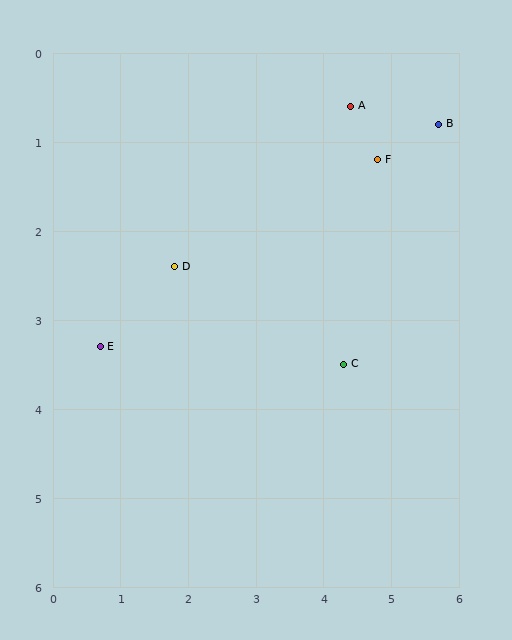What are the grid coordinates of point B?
Point B is at approximately (5.7, 0.8).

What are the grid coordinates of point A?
Point A is at approximately (4.4, 0.6).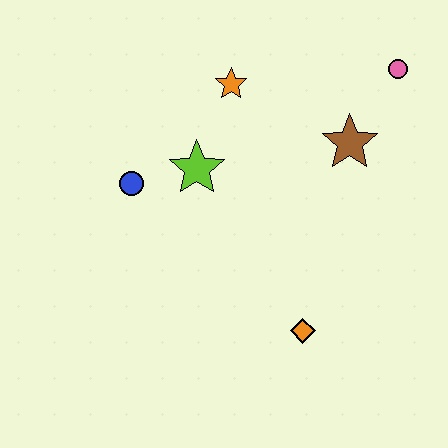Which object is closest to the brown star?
The pink circle is closest to the brown star.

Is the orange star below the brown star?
No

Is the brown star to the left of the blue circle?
No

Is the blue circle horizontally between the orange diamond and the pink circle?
No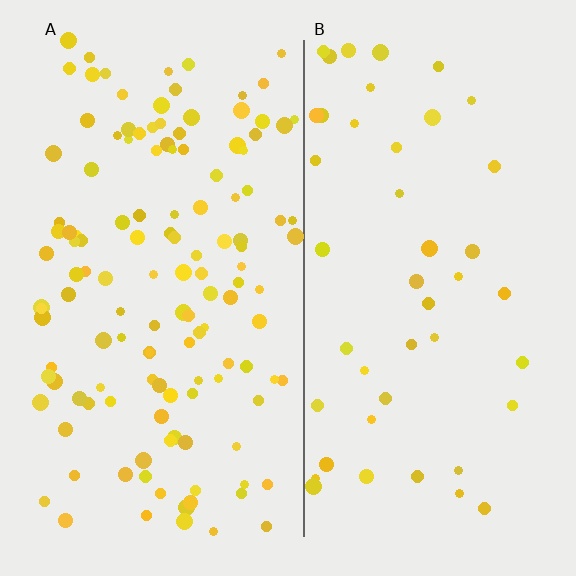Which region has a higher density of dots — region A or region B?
A (the left).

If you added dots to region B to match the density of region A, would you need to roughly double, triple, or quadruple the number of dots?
Approximately triple.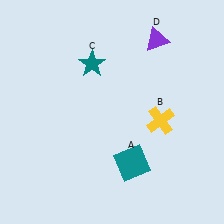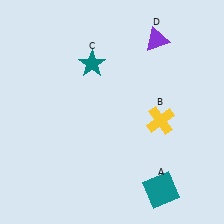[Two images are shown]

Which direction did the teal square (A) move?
The teal square (A) moved right.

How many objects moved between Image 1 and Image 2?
1 object moved between the two images.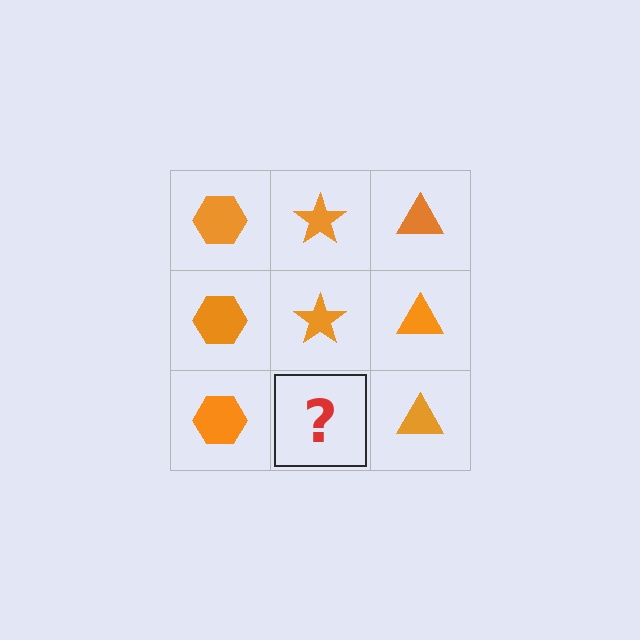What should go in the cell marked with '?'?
The missing cell should contain an orange star.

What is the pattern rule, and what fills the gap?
The rule is that each column has a consistent shape. The gap should be filled with an orange star.